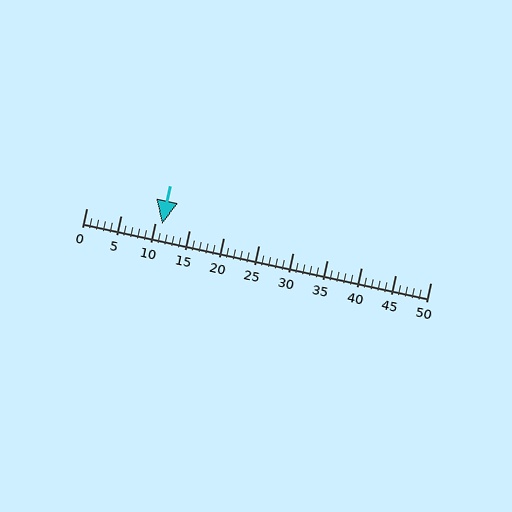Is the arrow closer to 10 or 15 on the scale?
The arrow is closer to 10.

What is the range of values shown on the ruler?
The ruler shows values from 0 to 50.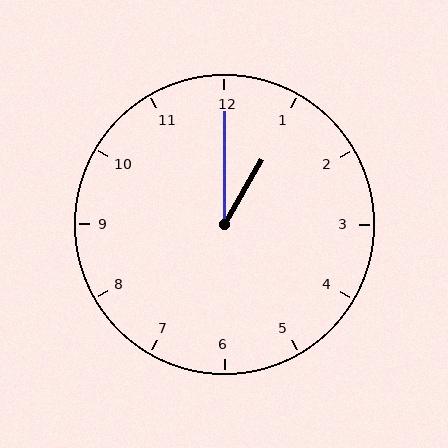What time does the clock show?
1:00.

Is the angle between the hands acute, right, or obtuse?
It is acute.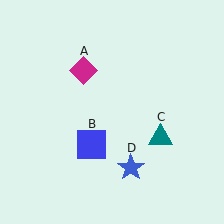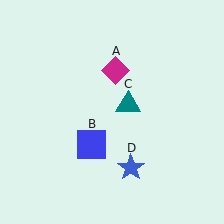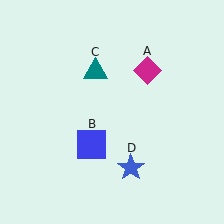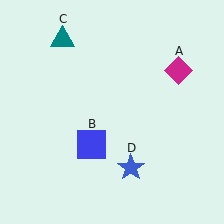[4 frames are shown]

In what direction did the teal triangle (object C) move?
The teal triangle (object C) moved up and to the left.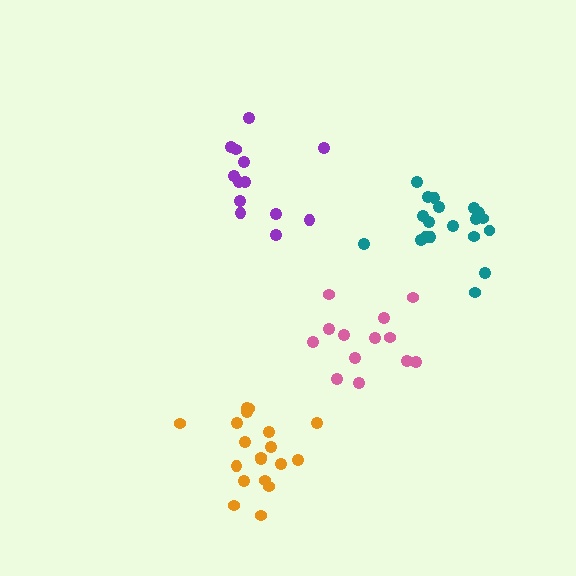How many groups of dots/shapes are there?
There are 4 groups.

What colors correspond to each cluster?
The clusters are colored: teal, purple, orange, pink.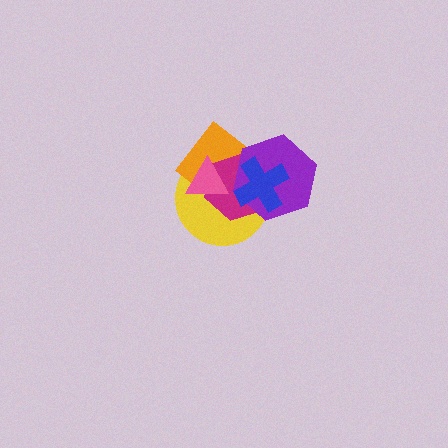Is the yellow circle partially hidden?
Yes, it is partially covered by another shape.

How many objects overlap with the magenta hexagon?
5 objects overlap with the magenta hexagon.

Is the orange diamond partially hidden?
Yes, it is partially covered by another shape.